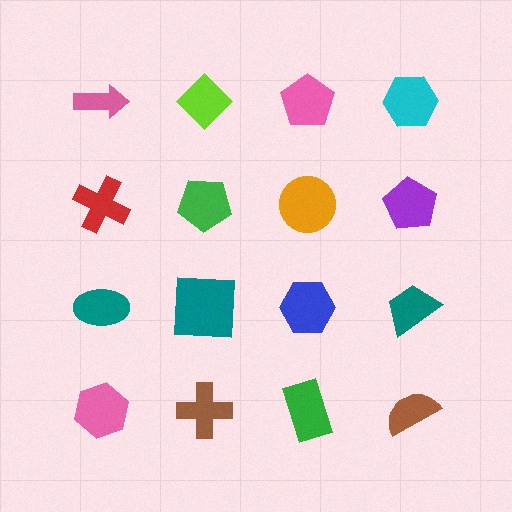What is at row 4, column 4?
A brown semicircle.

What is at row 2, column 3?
An orange circle.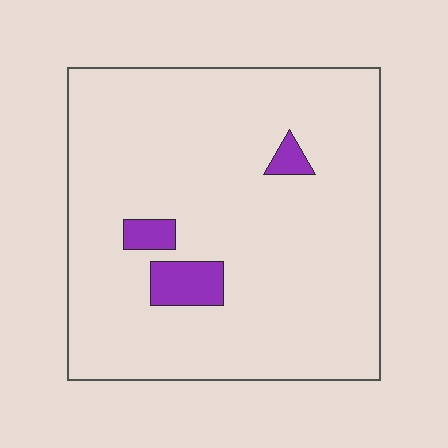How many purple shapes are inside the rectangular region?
3.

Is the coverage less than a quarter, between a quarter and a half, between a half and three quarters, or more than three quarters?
Less than a quarter.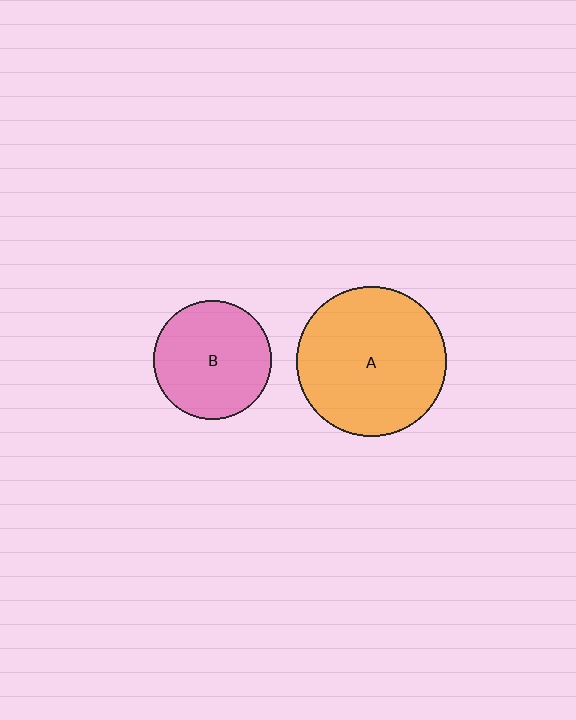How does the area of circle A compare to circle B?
Approximately 1.6 times.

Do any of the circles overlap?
No, none of the circles overlap.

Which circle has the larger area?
Circle A (orange).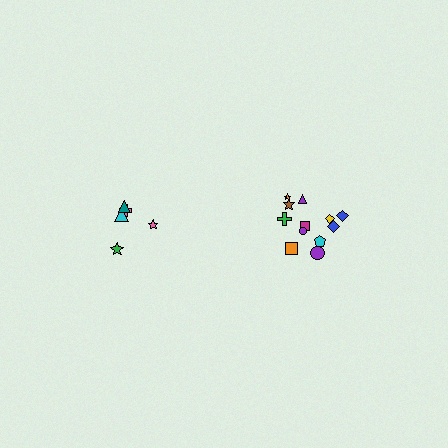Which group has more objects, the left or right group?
The right group.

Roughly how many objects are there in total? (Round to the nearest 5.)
Roughly 15 objects in total.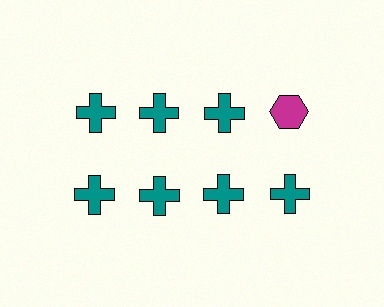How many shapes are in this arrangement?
There are 8 shapes arranged in a grid pattern.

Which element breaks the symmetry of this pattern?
The magenta hexagon in the top row, second from right column breaks the symmetry. All other shapes are teal crosses.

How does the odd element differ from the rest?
It differs in both color (magenta instead of teal) and shape (hexagon instead of cross).